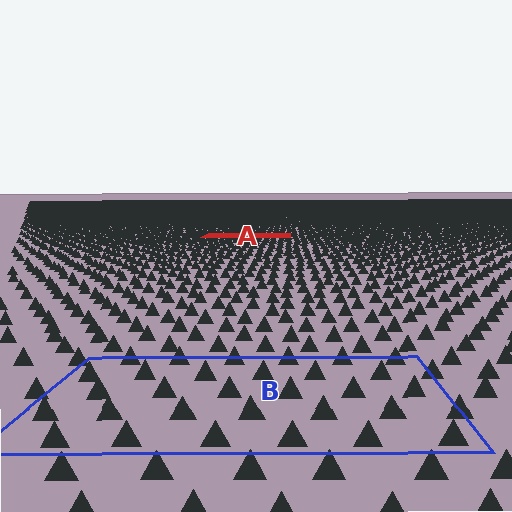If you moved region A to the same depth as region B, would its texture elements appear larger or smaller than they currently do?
They would appear larger. At a closer depth, the same texture elements are projected at a bigger on-screen size.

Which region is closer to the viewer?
Region B is closer. The texture elements there are larger and more spread out.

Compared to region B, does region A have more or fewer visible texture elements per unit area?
Region A has more texture elements per unit area — they are packed more densely because it is farther away.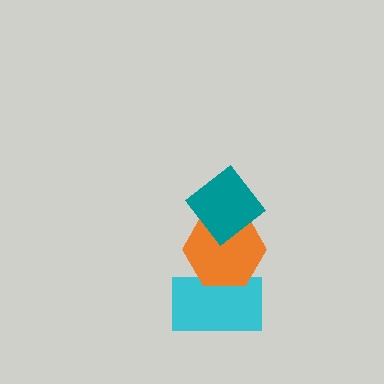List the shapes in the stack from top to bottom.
From top to bottom: the teal diamond, the orange hexagon, the cyan rectangle.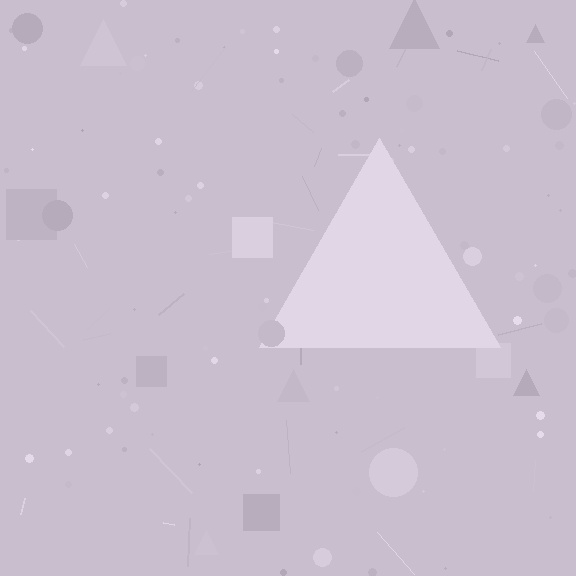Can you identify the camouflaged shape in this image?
The camouflaged shape is a triangle.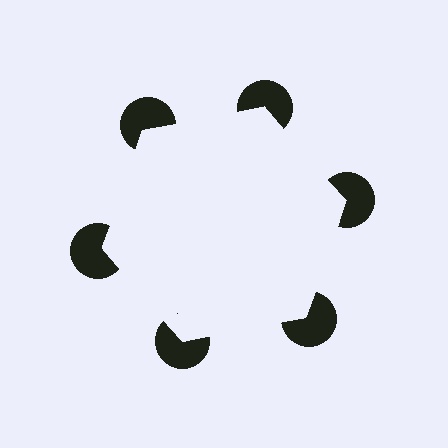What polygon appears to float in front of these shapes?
An illusory hexagon — its edges are inferred from the aligned wedge cuts in the pac-man discs, not physically drawn.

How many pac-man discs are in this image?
There are 6 — one at each vertex of the illusory hexagon.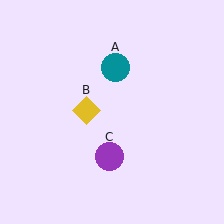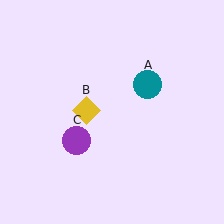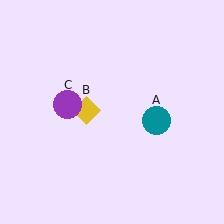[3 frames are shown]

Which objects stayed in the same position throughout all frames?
Yellow diamond (object B) remained stationary.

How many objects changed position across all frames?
2 objects changed position: teal circle (object A), purple circle (object C).